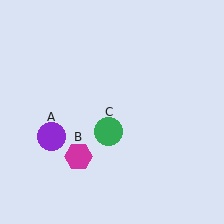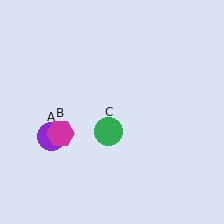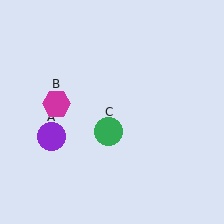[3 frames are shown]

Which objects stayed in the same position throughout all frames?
Purple circle (object A) and green circle (object C) remained stationary.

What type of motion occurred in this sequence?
The magenta hexagon (object B) rotated clockwise around the center of the scene.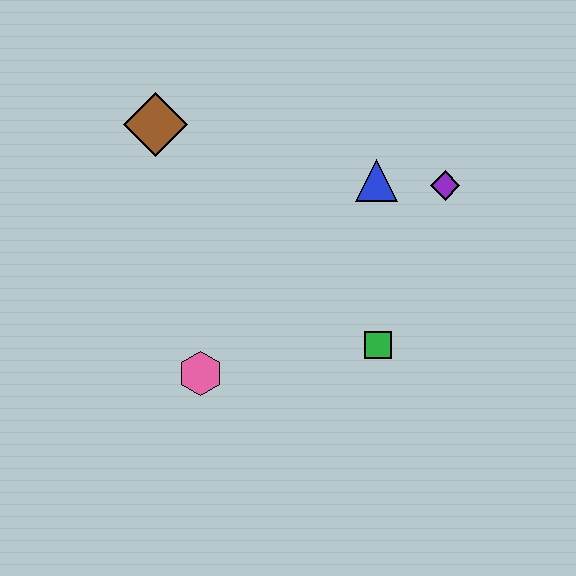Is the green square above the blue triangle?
No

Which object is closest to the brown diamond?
The blue triangle is closest to the brown diamond.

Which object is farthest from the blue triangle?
The pink hexagon is farthest from the blue triangle.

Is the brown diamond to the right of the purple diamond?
No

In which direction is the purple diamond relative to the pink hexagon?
The purple diamond is to the right of the pink hexagon.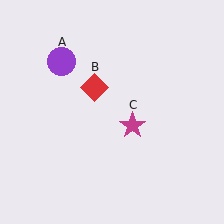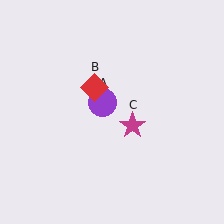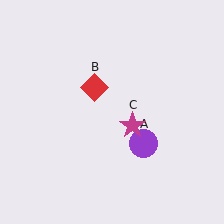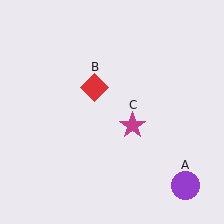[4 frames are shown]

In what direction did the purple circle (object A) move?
The purple circle (object A) moved down and to the right.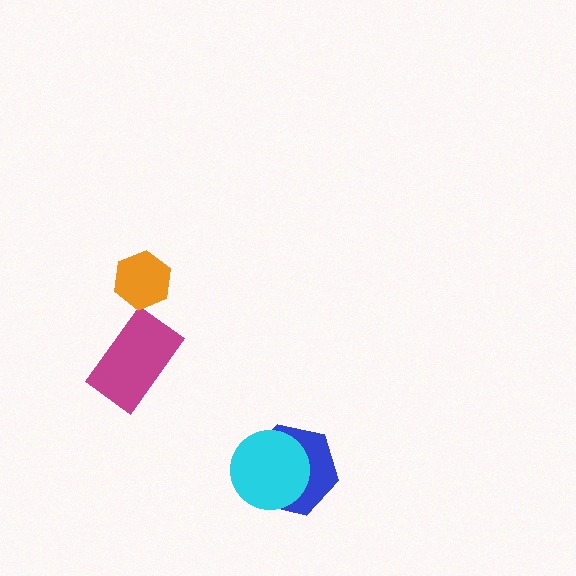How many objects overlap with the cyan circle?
1 object overlaps with the cyan circle.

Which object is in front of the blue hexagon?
The cyan circle is in front of the blue hexagon.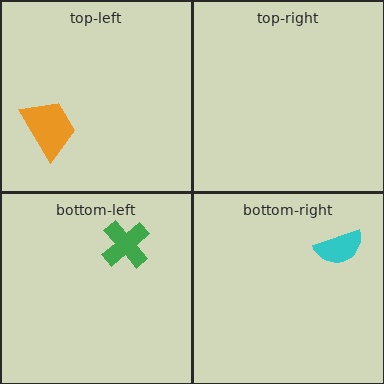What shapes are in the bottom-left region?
The green cross.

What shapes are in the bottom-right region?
The cyan semicircle.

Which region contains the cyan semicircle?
The bottom-right region.